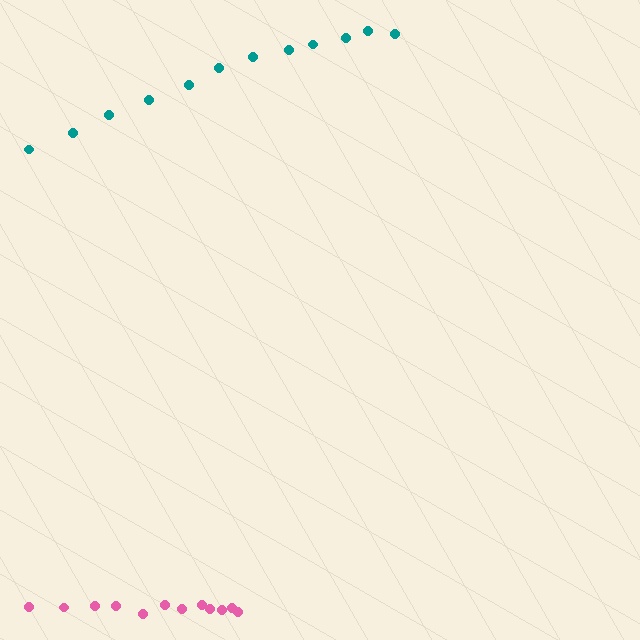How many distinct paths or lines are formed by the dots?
There are 2 distinct paths.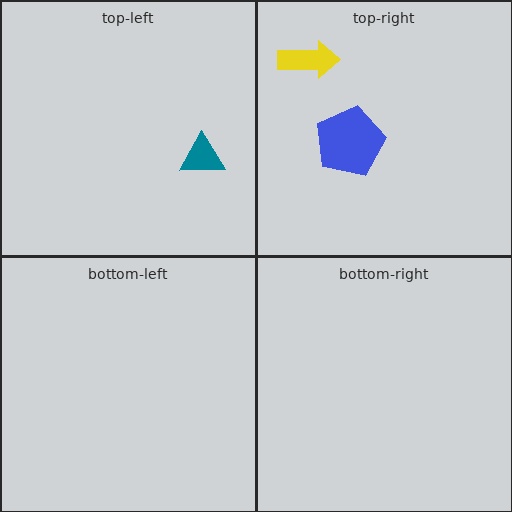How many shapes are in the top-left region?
1.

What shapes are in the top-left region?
The teal triangle.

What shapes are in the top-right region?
The yellow arrow, the blue pentagon.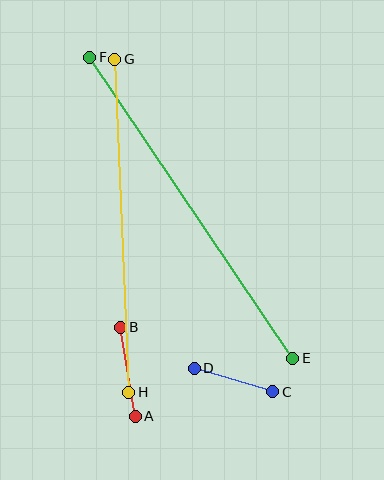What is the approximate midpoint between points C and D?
The midpoint is at approximately (234, 380) pixels.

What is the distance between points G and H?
The distance is approximately 333 pixels.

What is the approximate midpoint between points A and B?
The midpoint is at approximately (128, 372) pixels.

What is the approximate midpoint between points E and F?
The midpoint is at approximately (191, 208) pixels.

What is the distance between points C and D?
The distance is approximately 82 pixels.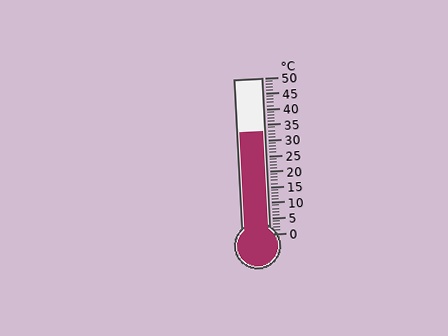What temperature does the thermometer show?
The thermometer shows approximately 33°C.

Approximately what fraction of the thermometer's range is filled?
The thermometer is filled to approximately 65% of its range.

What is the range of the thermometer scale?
The thermometer scale ranges from 0°C to 50°C.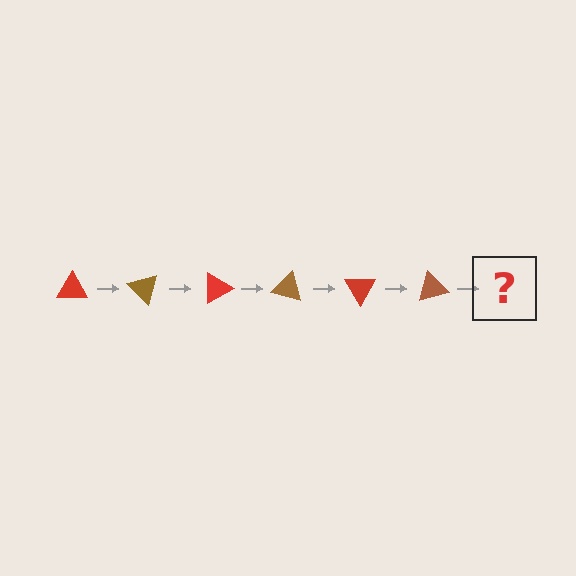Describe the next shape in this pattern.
It should be a red triangle, rotated 270 degrees from the start.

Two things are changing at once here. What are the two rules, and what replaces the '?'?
The two rules are that it rotates 45 degrees each step and the color cycles through red and brown. The '?' should be a red triangle, rotated 270 degrees from the start.